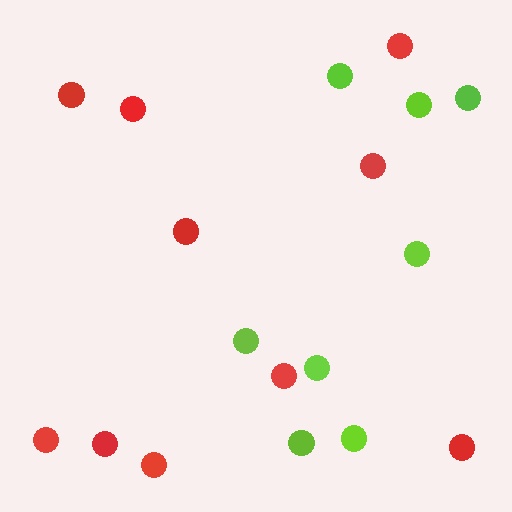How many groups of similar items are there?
There are 2 groups: one group of red circles (10) and one group of lime circles (8).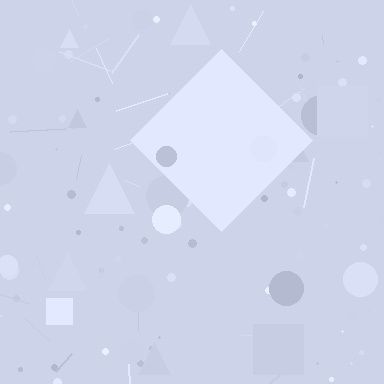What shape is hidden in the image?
A diamond is hidden in the image.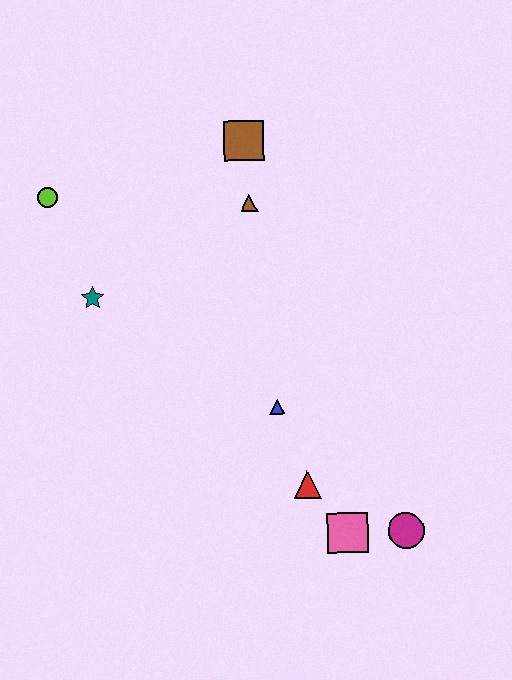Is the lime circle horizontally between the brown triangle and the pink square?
No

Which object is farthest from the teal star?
The magenta circle is farthest from the teal star.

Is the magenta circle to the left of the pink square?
No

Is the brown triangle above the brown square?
No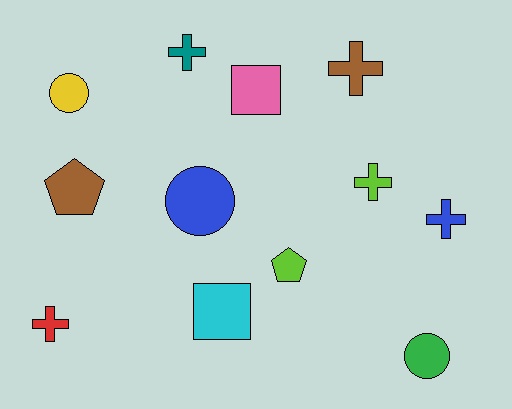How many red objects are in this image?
There is 1 red object.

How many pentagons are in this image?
There are 2 pentagons.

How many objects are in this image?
There are 12 objects.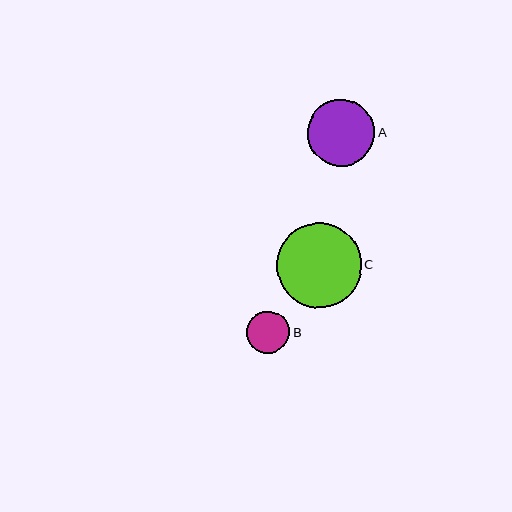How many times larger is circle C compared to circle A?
Circle C is approximately 1.3 times the size of circle A.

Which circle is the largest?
Circle C is the largest with a size of approximately 85 pixels.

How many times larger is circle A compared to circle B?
Circle A is approximately 1.6 times the size of circle B.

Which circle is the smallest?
Circle B is the smallest with a size of approximately 43 pixels.